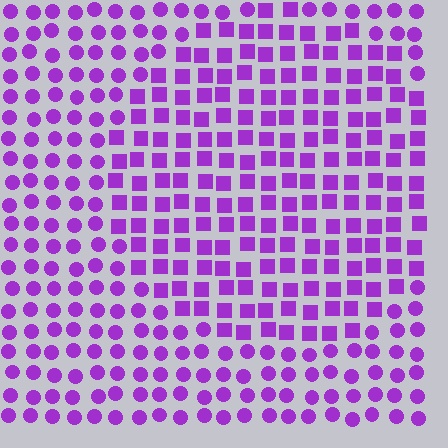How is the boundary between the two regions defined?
The boundary is defined by a change in element shape: squares inside vs. circles outside. All elements share the same color and spacing.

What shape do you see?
I see a circle.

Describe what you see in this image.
The image is filled with small purple elements arranged in a uniform grid. A circle-shaped region contains squares, while the surrounding area contains circles. The boundary is defined purely by the change in element shape.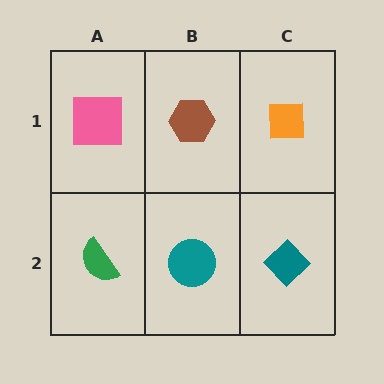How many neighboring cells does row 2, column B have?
3.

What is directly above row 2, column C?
An orange square.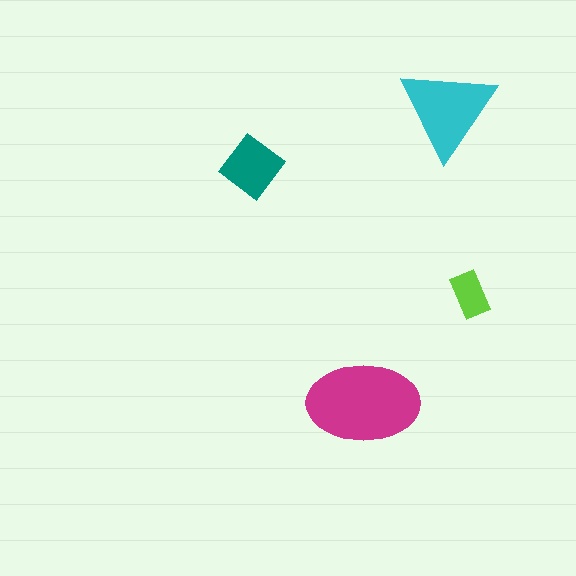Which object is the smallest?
The lime rectangle.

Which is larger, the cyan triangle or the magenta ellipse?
The magenta ellipse.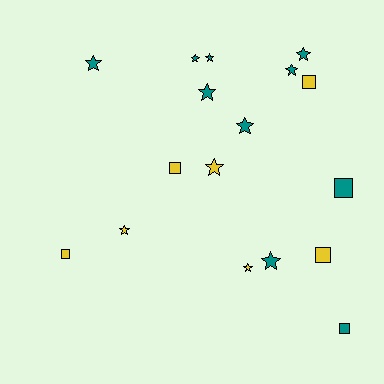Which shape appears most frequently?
Star, with 11 objects.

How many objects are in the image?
There are 17 objects.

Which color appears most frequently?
Teal, with 10 objects.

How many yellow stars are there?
There are 3 yellow stars.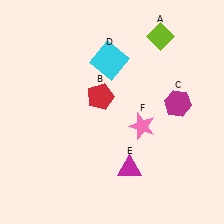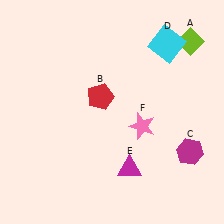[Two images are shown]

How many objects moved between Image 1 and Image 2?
3 objects moved between the two images.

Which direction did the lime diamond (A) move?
The lime diamond (A) moved right.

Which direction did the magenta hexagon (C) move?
The magenta hexagon (C) moved down.